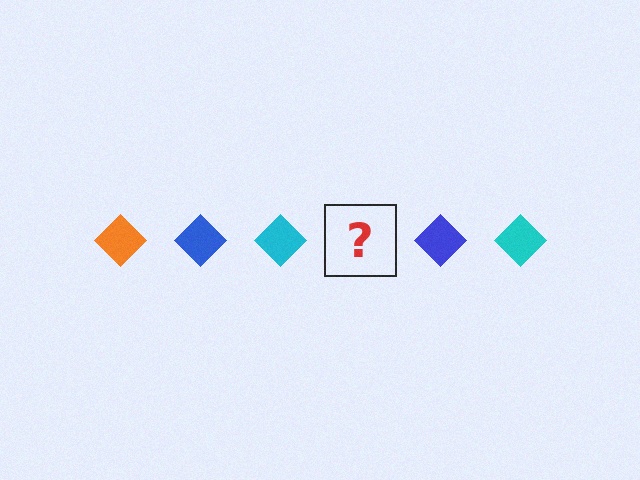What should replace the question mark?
The question mark should be replaced with an orange diamond.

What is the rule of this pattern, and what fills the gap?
The rule is that the pattern cycles through orange, blue, cyan diamonds. The gap should be filled with an orange diamond.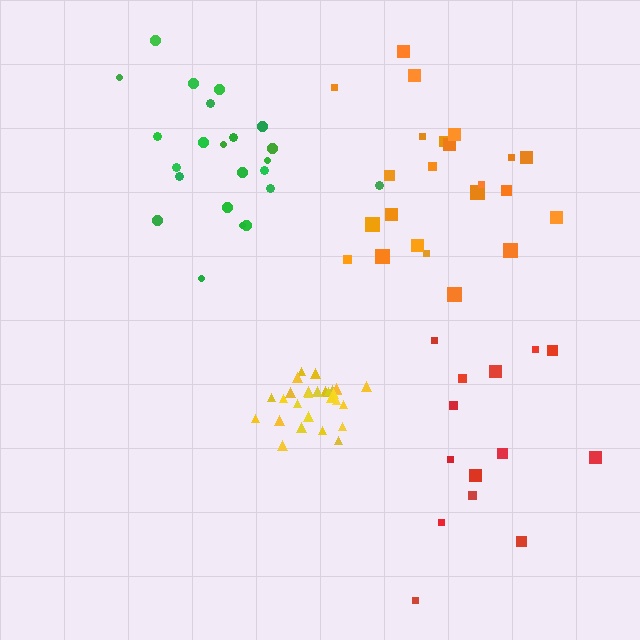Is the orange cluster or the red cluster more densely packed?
Orange.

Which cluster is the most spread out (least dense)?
Red.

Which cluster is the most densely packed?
Yellow.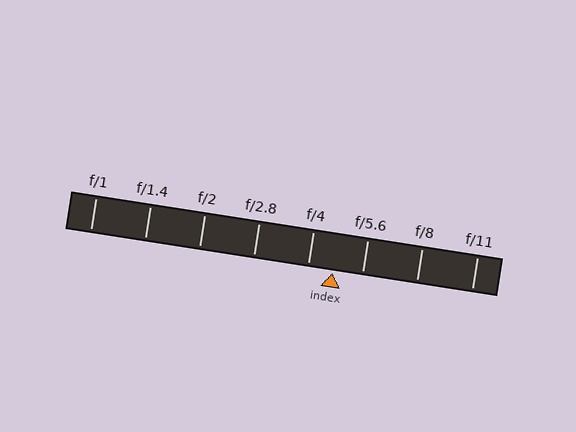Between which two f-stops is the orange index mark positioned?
The index mark is between f/4 and f/5.6.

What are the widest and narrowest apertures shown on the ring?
The widest aperture shown is f/1 and the narrowest is f/11.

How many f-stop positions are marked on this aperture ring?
There are 8 f-stop positions marked.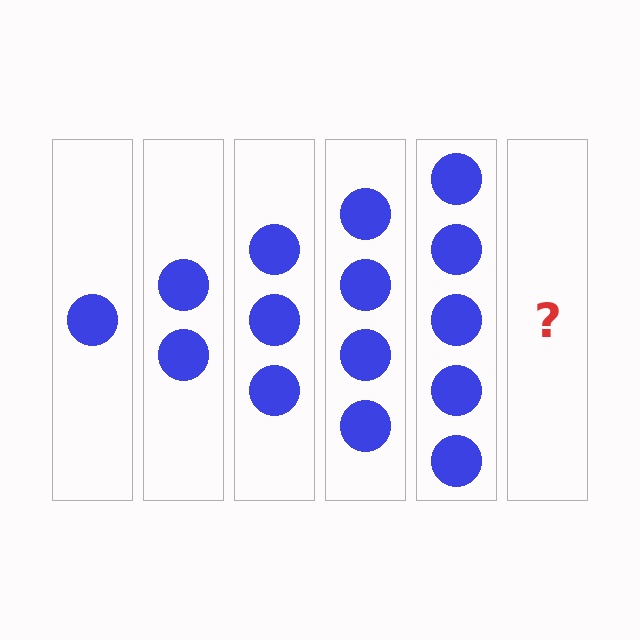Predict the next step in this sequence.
The next step is 6 circles.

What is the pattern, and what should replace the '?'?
The pattern is that each step adds one more circle. The '?' should be 6 circles.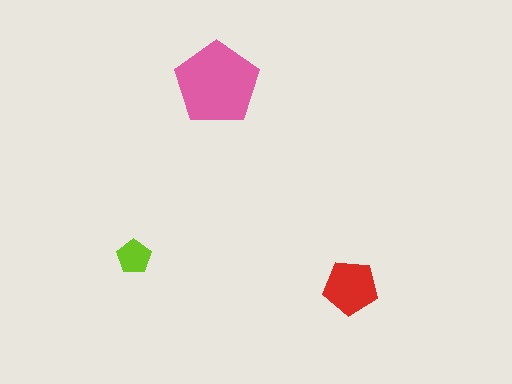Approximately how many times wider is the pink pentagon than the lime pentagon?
About 2.5 times wider.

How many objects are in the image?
There are 3 objects in the image.